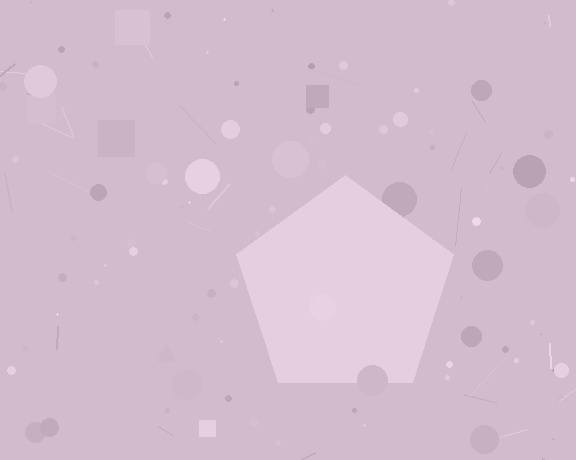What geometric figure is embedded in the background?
A pentagon is embedded in the background.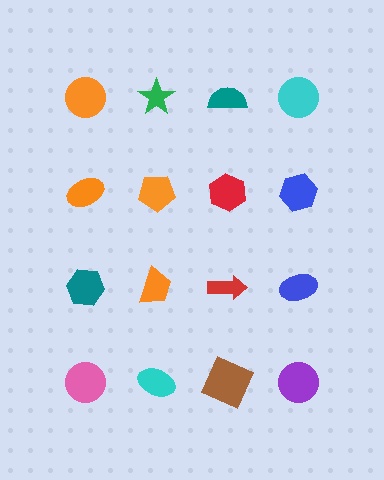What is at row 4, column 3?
A brown square.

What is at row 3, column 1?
A teal hexagon.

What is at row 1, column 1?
An orange circle.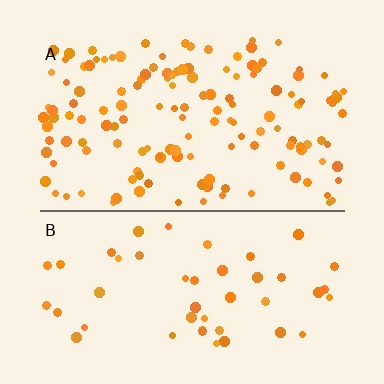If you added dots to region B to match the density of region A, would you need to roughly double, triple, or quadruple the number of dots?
Approximately triple.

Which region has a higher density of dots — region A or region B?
A (the top).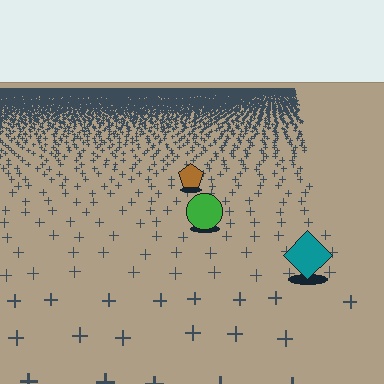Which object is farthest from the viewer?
The brown pentagon is farthest from the viewer. It appears smaller and the ground texture around it is denser.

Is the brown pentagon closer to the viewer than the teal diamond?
No. The teal diamond is closer — you can tell from the texture gradient: the ground texture is coarser near it.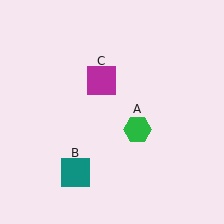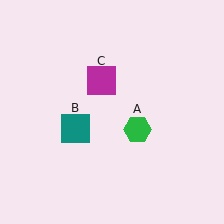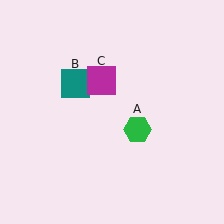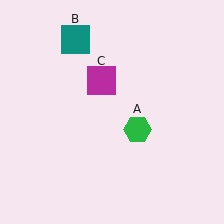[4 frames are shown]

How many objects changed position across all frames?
1 object changed position: teal square (object B).